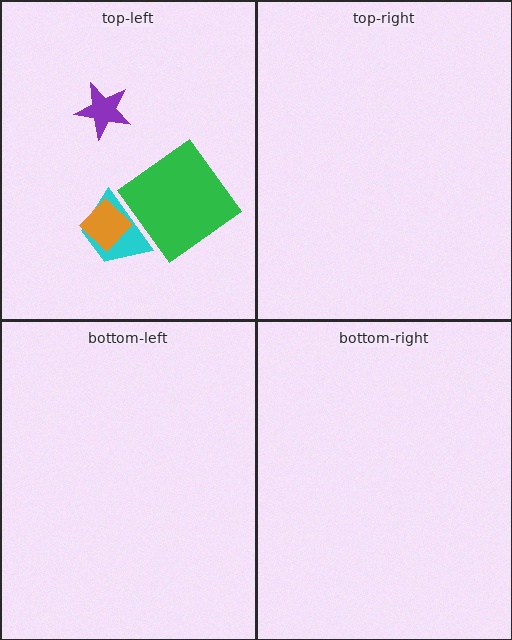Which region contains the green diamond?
The top-left region.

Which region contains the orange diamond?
The top-left region.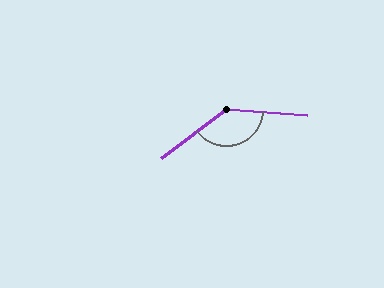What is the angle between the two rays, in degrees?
Approximately 140 degrees.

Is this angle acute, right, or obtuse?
It is obtuse.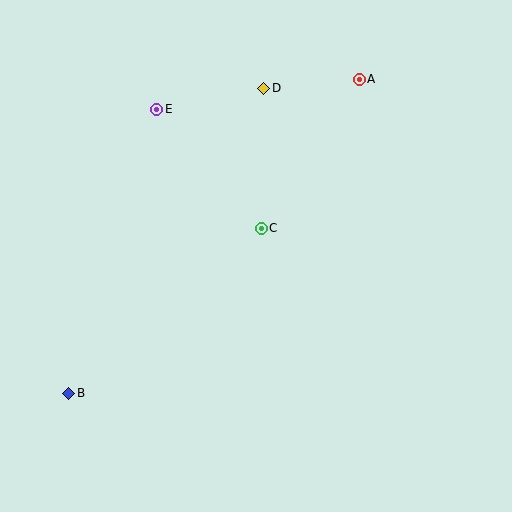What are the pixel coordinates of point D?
Point D is at (264, 88).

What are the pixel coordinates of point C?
Point C is at (261, 228).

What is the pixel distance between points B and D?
The distance between B and D is 363 pixels.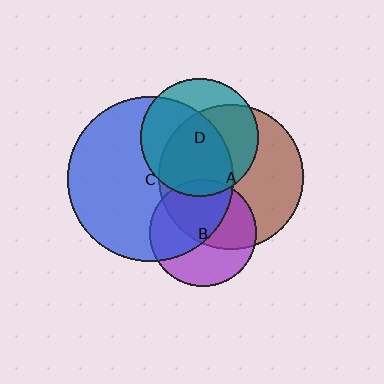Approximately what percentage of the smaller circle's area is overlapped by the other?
Approximately 55%.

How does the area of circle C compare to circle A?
Approximately 1.3 times.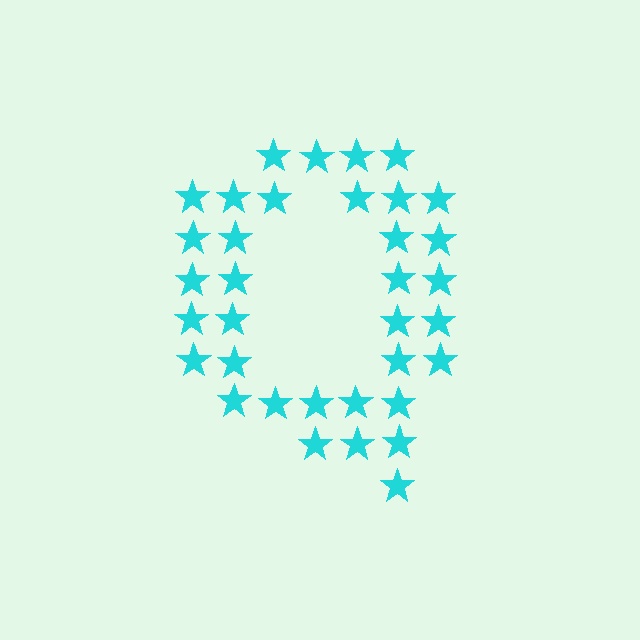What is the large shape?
The large shape is the letter Q.